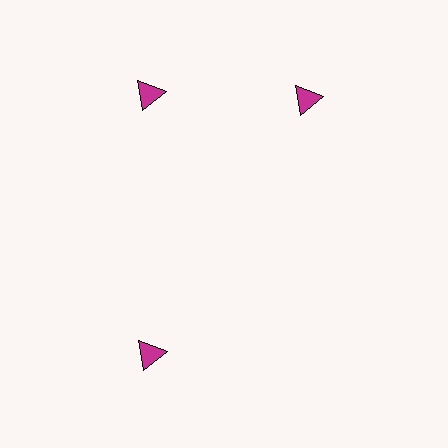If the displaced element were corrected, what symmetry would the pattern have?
It would have 3-fold rotational symmetry — the pattern would map onto itself every 120 degrees.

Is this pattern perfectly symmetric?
No. The 3 magenta triangles are arranged in a ring, but one element near the 3 o'clock position is rotated out of alignment along the ring, breaking the 3-fold rotational symmetry.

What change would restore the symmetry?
The symmetry would be restored by rotating it back into even spacing with its neighbors so that all 3 triangles sit at equal angles and equal distance from the center.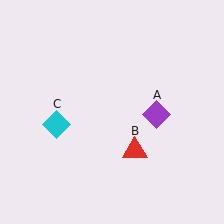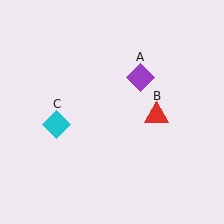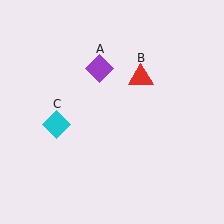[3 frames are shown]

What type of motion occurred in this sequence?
The purple diamond (object A), red triangle (object B) rotated counterclockwise around the center of the scene.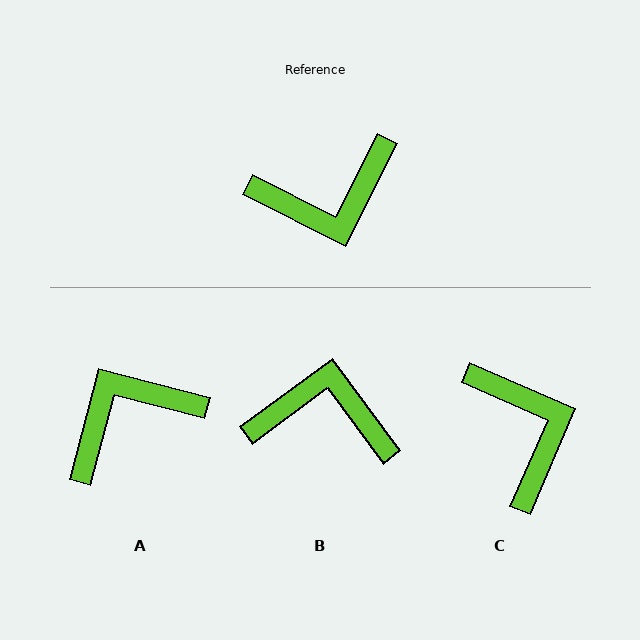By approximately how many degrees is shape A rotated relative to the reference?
Approximately 168 degrees clockwise.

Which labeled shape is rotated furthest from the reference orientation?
A, about 168 degrees away.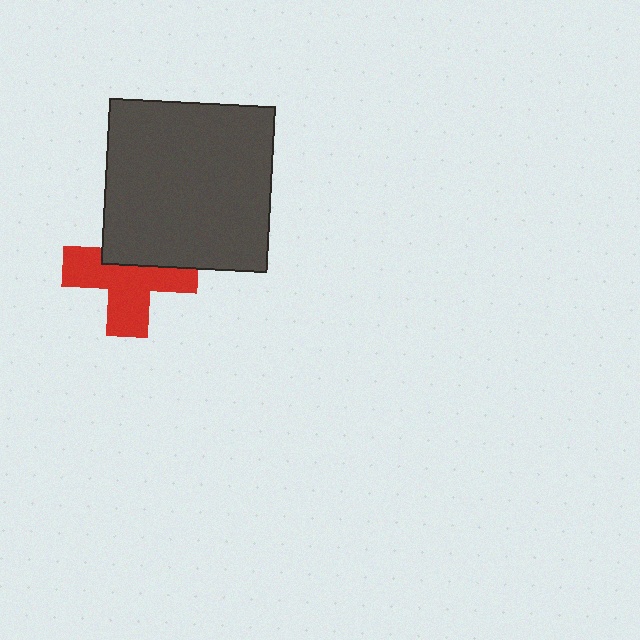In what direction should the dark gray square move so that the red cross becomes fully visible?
The dark gray square should move up. That is the shortest direction to clear the overlap and leave the red cross fully visible.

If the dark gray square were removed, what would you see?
You would see the complete red cross.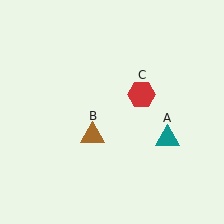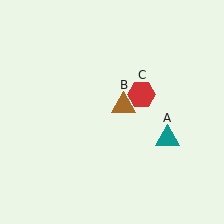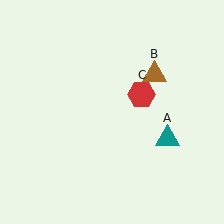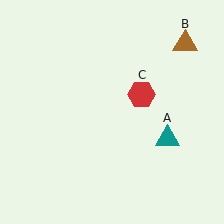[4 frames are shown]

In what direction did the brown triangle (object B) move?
The brown triangle (object B) moved up and to the right.